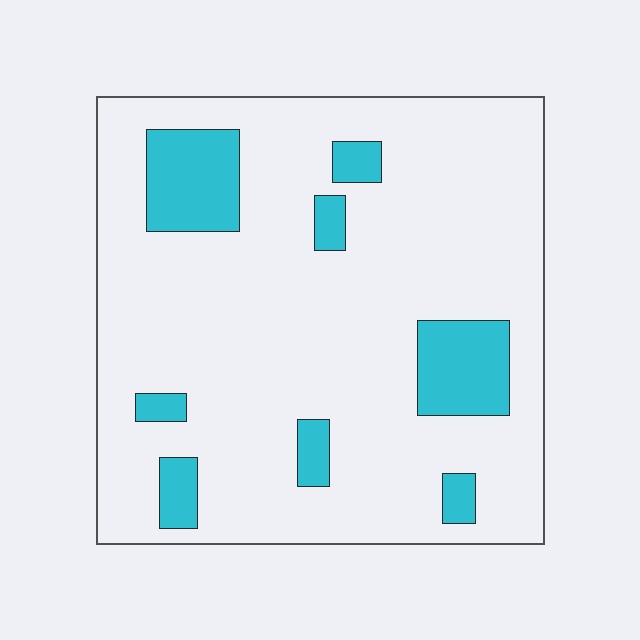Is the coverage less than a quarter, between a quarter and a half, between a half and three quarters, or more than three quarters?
Less than a quarter.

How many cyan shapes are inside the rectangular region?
8.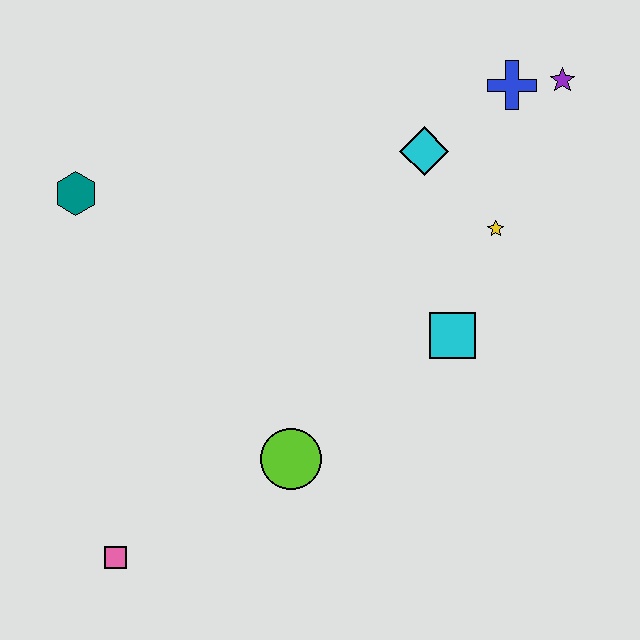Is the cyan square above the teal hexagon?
No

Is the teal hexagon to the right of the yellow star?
No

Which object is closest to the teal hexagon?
The lime circle is closest to the teal hexagon.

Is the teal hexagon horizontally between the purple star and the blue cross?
No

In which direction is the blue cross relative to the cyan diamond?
The blue cross is to the right of the cyan diamond.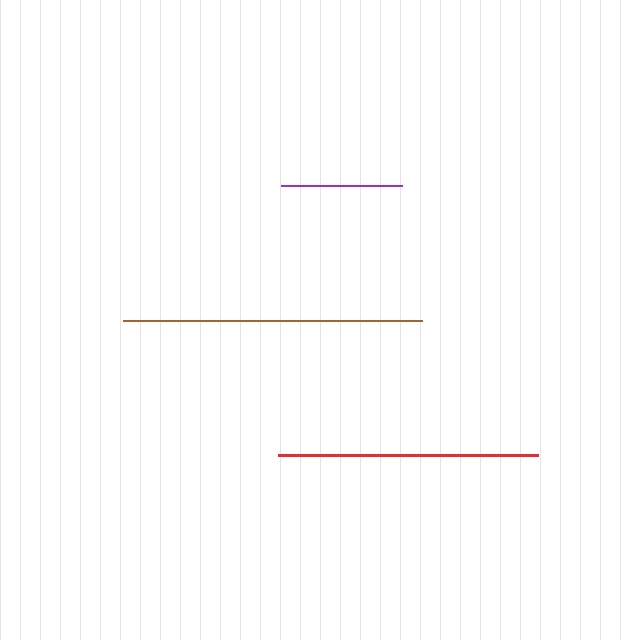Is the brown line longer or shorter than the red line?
The brown line is longer than the red line.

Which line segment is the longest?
The brown line is the longest at approximately 299 pixels.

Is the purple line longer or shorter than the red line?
The red line is longer than the purple line.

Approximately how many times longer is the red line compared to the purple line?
The red line is approximately 2.2 times the length of the purple line.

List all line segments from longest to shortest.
From longest to shortest: brown, red, purple.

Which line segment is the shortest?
The purple line is the shortest at approximately 120 pixels.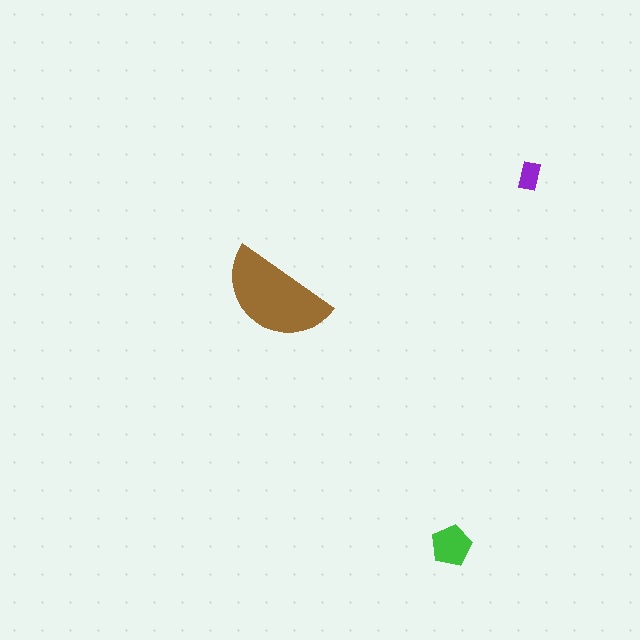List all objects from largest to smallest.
The brown semicircle, the green pentagon, the purple rectangle.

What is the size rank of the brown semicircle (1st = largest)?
1st.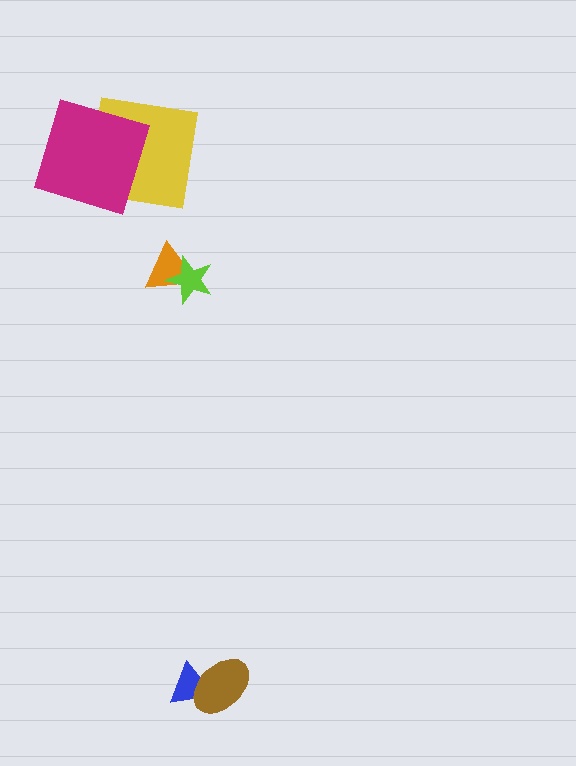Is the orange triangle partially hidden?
Yes, it is partially covered by another shape.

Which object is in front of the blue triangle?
The brown ellipse is in front of the blue triangle.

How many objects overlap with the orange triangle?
1 object overlaps with the orange triangle.